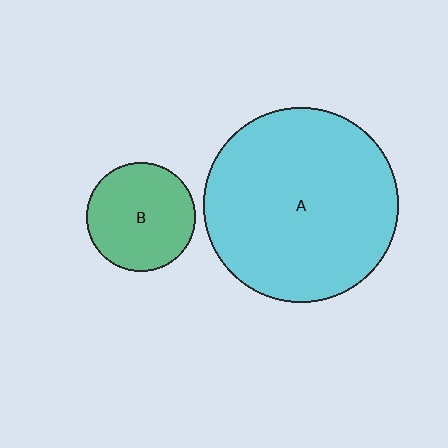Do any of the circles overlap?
No, none of the circles overlap.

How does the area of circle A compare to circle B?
Approximately 3.2 times.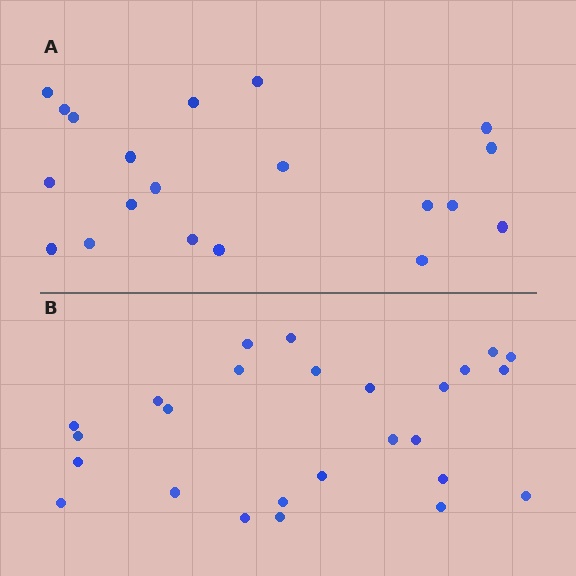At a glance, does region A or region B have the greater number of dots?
Region B (the bottom region) has more dots.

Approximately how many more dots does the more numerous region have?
Region B has about 6 more dots than region A.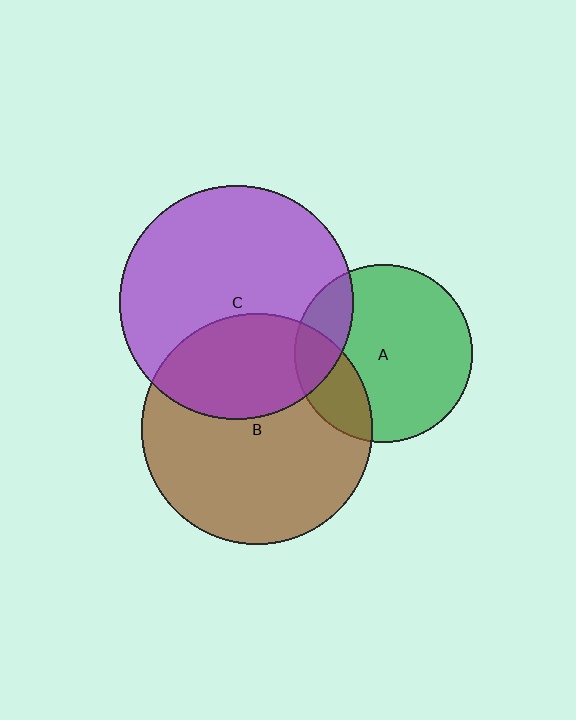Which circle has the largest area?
Circle C (purple).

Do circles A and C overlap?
Yes.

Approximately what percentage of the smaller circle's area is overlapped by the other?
Approximately 20%.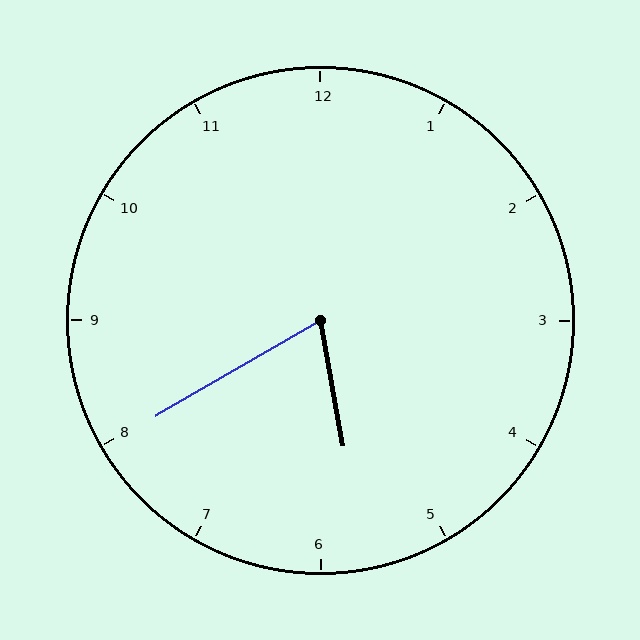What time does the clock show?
5:40.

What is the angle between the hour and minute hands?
Approximately 70 degrees.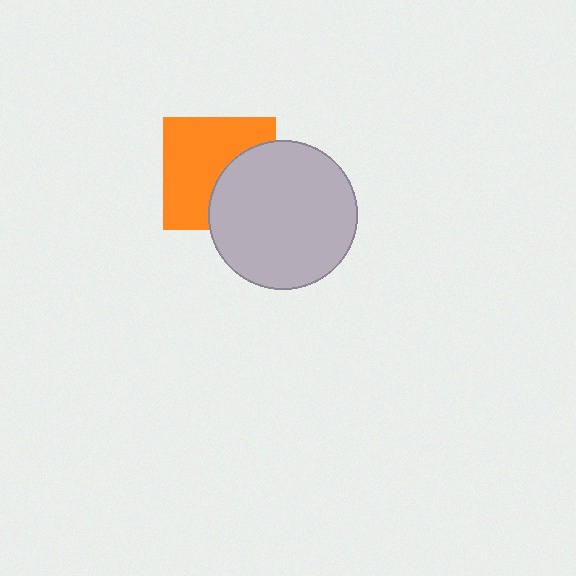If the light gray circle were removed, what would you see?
You would see the complete orange square.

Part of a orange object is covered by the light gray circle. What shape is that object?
It is a square.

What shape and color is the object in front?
The object in front is a light gray circle.